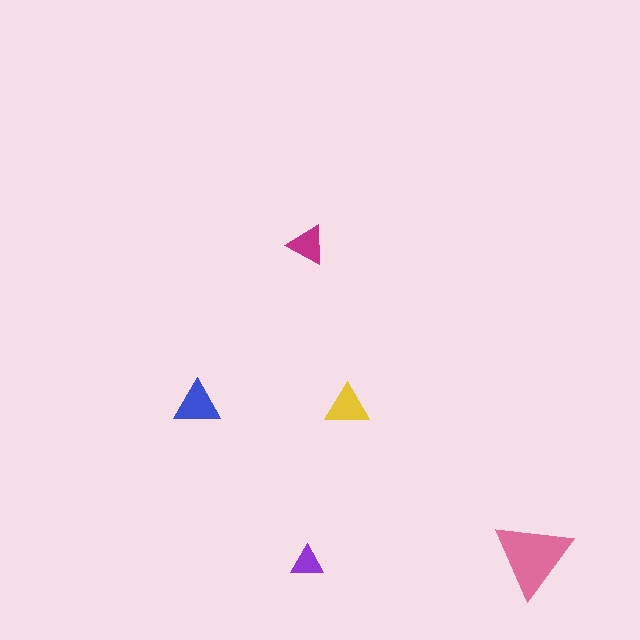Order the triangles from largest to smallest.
the pink one, the blue one, the yellow one, the magenta one, the purple one.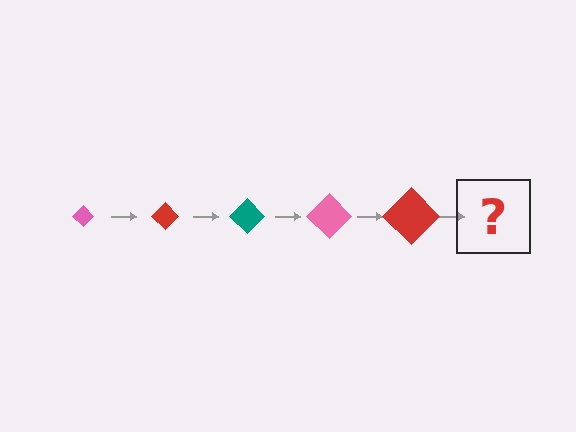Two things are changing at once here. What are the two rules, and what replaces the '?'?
The two rules are that the diamond grows larger each step and the color cycles through pink, red, and teal. The '?' should be a teal diamond, larger than the previous one.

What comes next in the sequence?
The next element should be a teal diamond, larger than the previous one.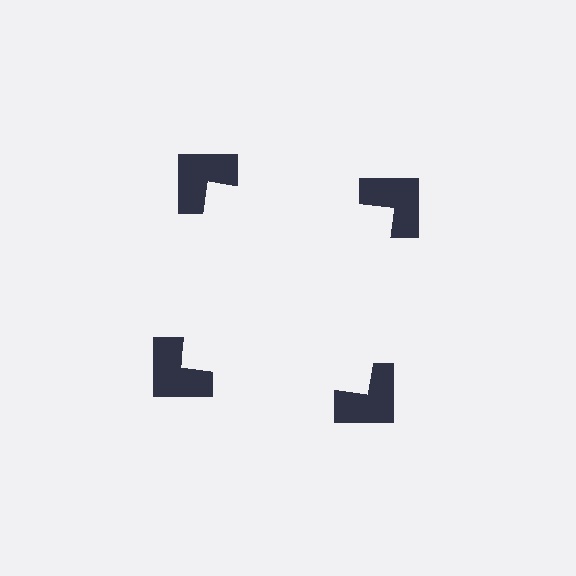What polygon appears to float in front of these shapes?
An illusory square — its edges are inferred from the aligned wedge cuts in the notched squares, not physically drawn.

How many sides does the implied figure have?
4 sides.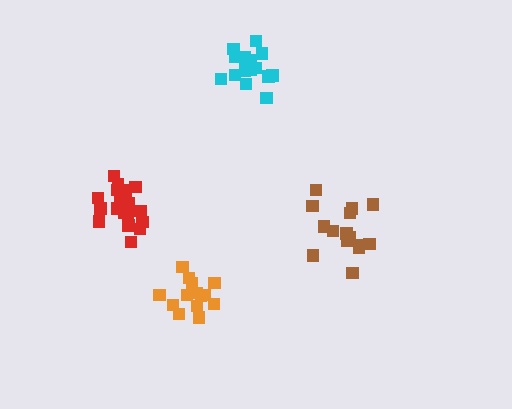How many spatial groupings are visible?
There are 4 spatial groupings.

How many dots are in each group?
Group 1: 15 dots, Group 2: 21 dots, Group 3: 15 dots, Group 4: 15 dots (66 total).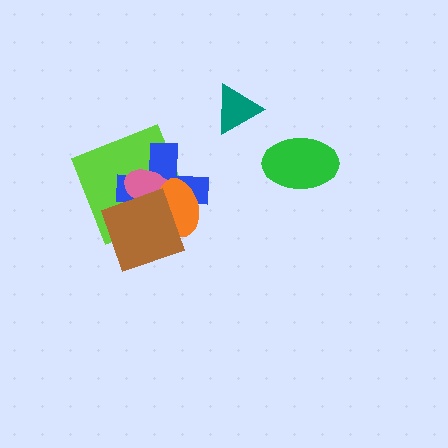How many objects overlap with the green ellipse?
0 objects overlap with the green ellipse.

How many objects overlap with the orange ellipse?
4 objects overlap with the orange ellipse.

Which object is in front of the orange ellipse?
The brown diamond is in front of the orange ellipse.